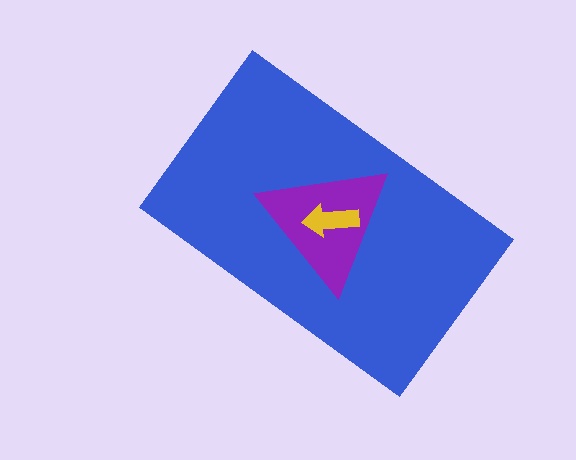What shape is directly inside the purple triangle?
The yellow arrow.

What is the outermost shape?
The blue rectangle.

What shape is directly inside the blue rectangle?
The purple triangle.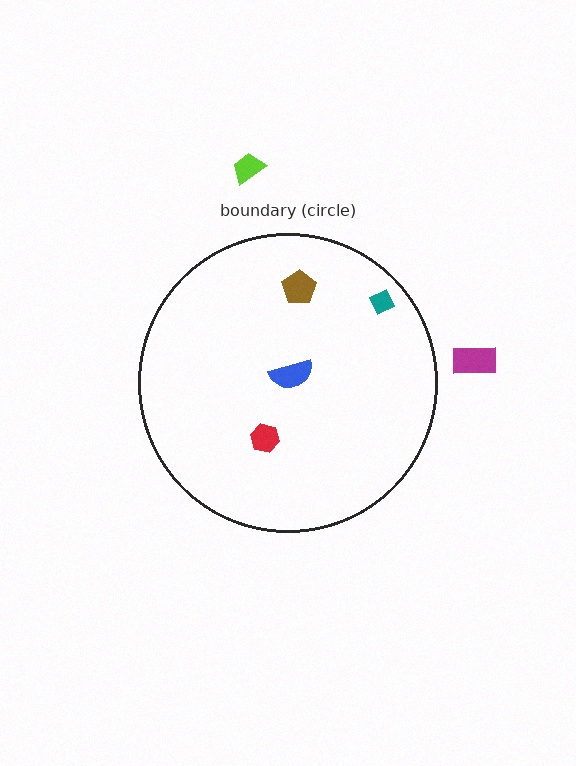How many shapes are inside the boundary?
4 inside, 2 outside.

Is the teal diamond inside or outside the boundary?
Inside.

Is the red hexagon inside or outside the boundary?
Inside.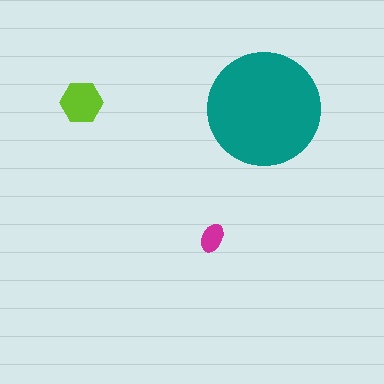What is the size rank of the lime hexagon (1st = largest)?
2nd.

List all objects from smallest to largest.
The magenta ellipse, the lime hexagon, the teal circle.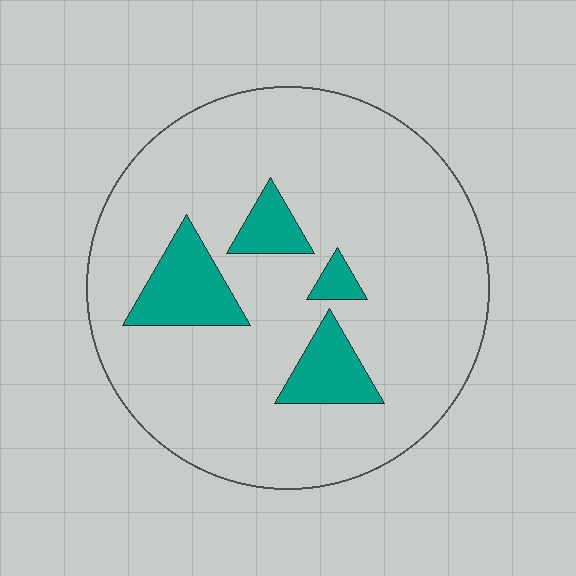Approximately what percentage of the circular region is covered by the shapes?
Approximately 15%.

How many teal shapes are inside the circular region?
4.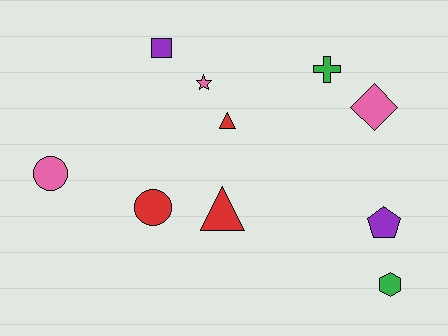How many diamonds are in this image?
There is 1 diamond.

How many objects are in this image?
There are 10 objects.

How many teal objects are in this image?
There are no teal objects.